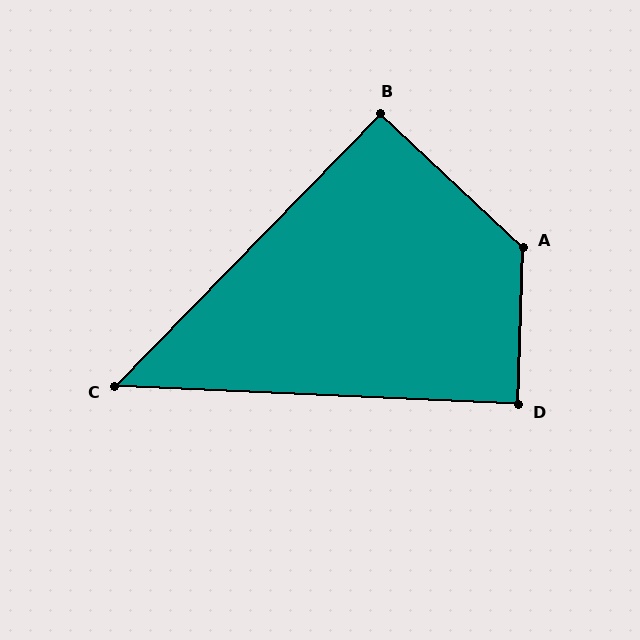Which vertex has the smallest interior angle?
C, at approximately 48 degrees.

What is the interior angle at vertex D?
Approximately 89 degrees (approximately right).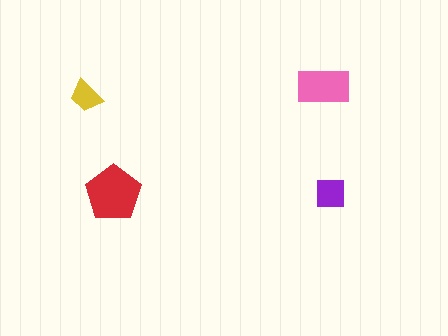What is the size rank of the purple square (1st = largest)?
3rd.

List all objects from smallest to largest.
The yellow trapezoid, the purple square, the pink rectangle, the red pentagon.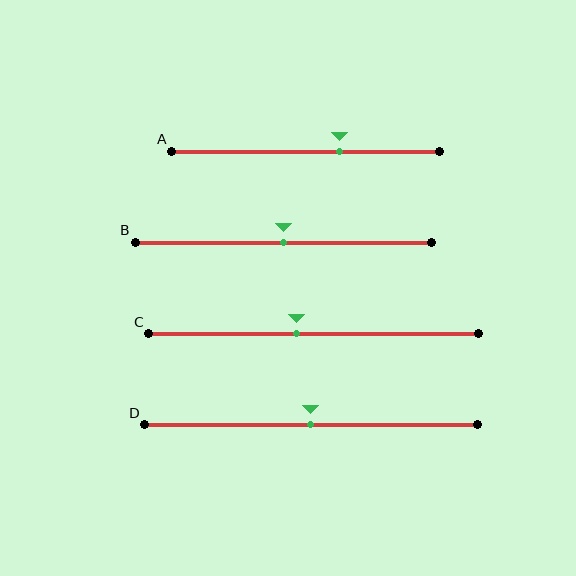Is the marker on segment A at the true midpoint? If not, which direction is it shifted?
No, the marker on segment A is shifted to the right by about 13% of the segment length.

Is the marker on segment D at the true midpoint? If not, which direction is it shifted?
Yes, the marker on segment D is at the true midpoint.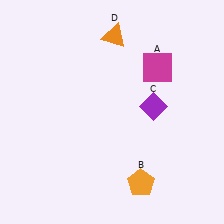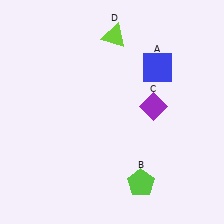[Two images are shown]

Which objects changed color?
A changed from magenta to blue. B changed from orange to lime. D changed from orange to lime.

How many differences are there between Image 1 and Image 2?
There are 3 differences between the two images.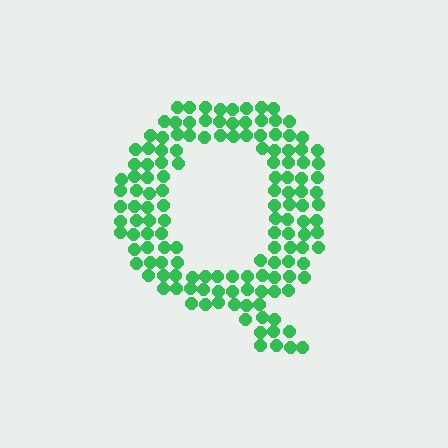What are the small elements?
The small elements are circles.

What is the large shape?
The large shape is the letter Q.